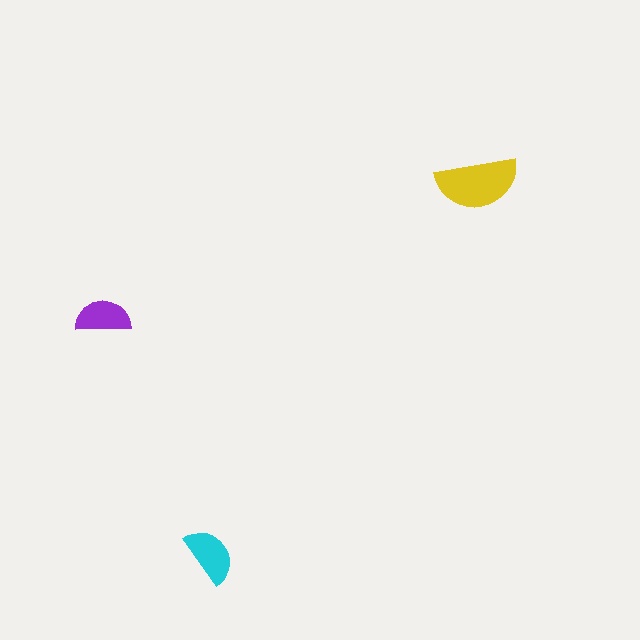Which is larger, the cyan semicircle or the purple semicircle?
The cyan one.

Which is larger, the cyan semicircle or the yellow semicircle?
The yellow one.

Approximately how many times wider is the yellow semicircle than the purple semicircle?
About 1.5 times wider.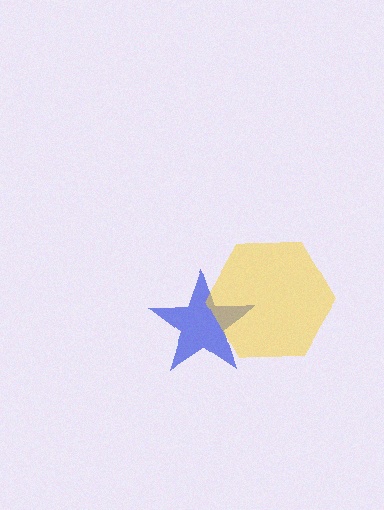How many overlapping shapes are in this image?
There are 2 overlapping shapes in the image.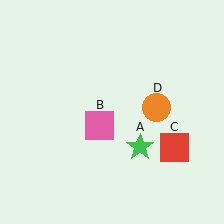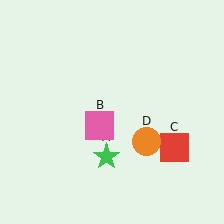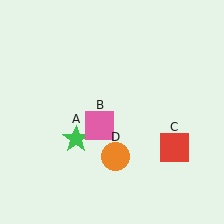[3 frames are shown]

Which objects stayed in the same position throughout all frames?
Pink square (object B) and red square (object C) remained stationary.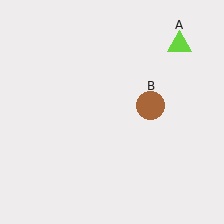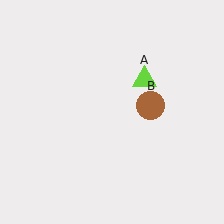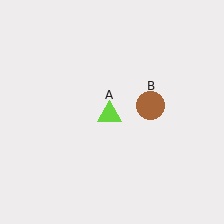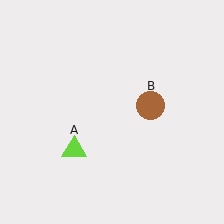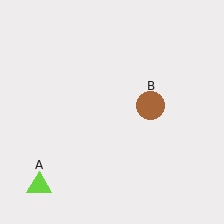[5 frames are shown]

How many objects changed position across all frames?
1 object changed position: lime triangle (object A).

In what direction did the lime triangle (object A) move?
The lime triangle (object A) moved down and to the left.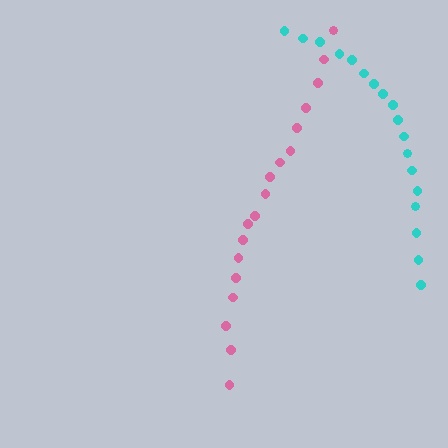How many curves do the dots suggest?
There are 2 distinct paths.